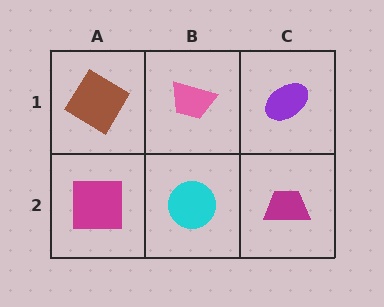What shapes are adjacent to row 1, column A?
A magenta square (row 2, column A), a pink trapezoid (row 1, column B).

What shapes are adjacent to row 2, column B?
A pink trapezoid (row 1, column B), a magenta square (row 2, column A), a magenta trapezoid (row 2, column C).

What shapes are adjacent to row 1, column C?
A magenta trapezoid (row 2, column C), a pink trapezoid (row 1, column B).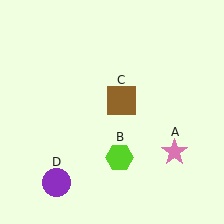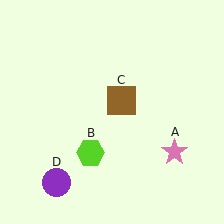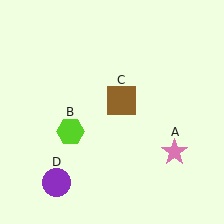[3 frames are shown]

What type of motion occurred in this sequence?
The lime hexagon (object B) rotated clockwise around the center of the scene.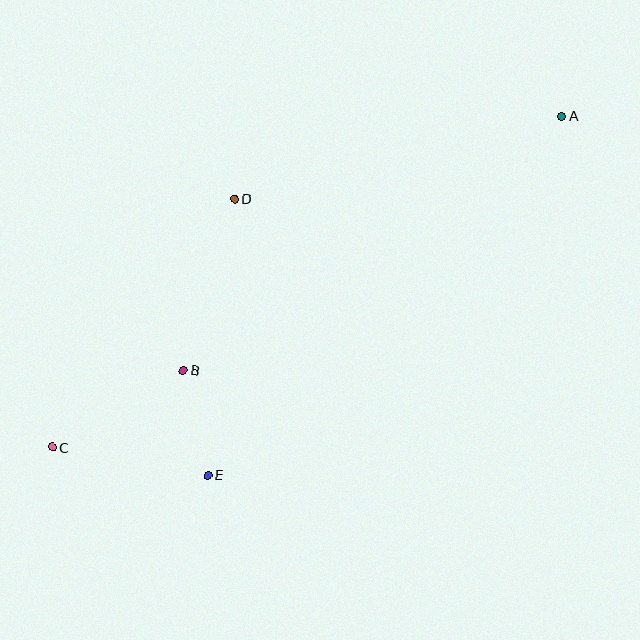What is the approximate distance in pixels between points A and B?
The distance between A and B is approximately 456 pixels.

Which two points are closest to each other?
Points B and E are closest to each other.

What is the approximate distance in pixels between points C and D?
The distance between C and D is approximately 308 pixels.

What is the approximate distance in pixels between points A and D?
The distance between A and D is approximately 337 pixels.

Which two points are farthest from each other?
Points A and C are farthest from each other.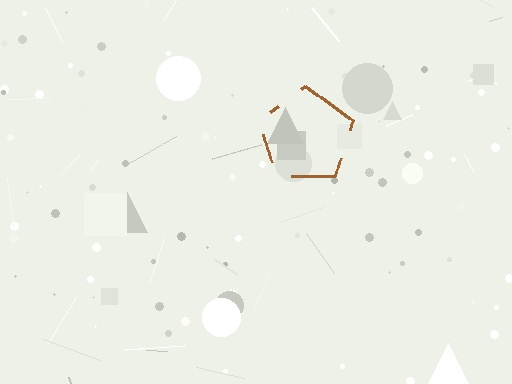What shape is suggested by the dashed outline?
The dashed outline suggests a pentagon.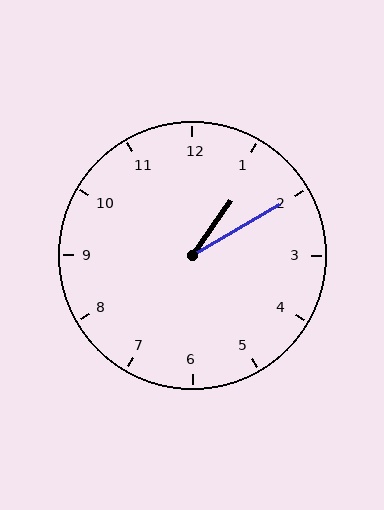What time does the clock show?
1:10.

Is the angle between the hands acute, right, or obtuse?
It is acute.